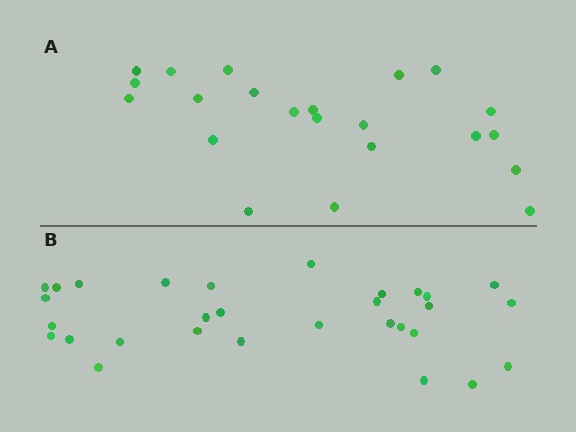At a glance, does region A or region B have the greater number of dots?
Region B (the bottom region) has more dots.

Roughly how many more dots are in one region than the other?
Region B has roughly 8 or so more dots than region A.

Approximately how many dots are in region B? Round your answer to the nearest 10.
About 30 dots.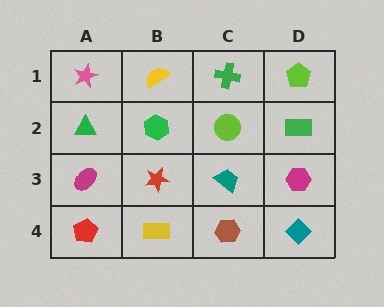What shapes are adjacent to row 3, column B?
A green hexagon (row 2, column B), a yellow rectangle (row 4, column B), a magenta ellipse (row 3, column A), a teal trapezoid (row 3, column C).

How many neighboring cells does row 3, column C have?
4.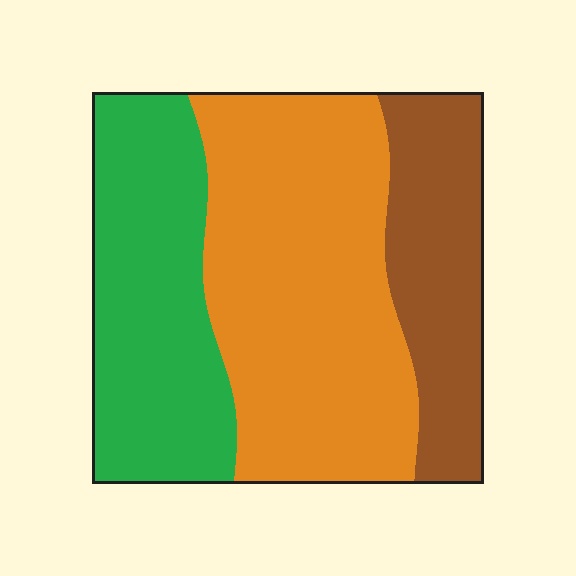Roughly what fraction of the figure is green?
Green takes up between a sixth and a third of the figure.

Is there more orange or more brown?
Orange.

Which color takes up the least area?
Brown, at roughly 20%.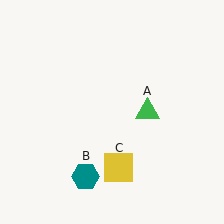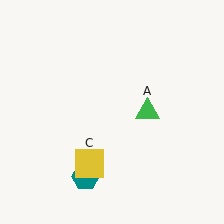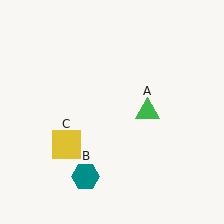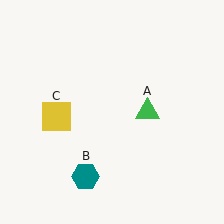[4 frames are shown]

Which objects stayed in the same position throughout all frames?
Green triangle (object A) and teal hexagon (object B) remained stationary.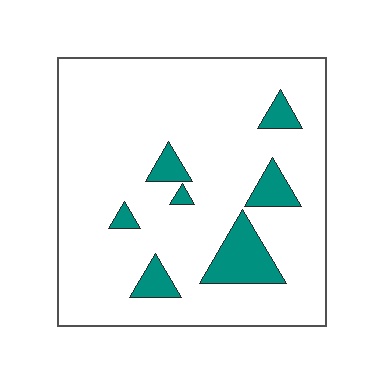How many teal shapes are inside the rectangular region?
7.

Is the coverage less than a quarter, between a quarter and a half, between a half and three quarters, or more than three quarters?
Less than a quarter.